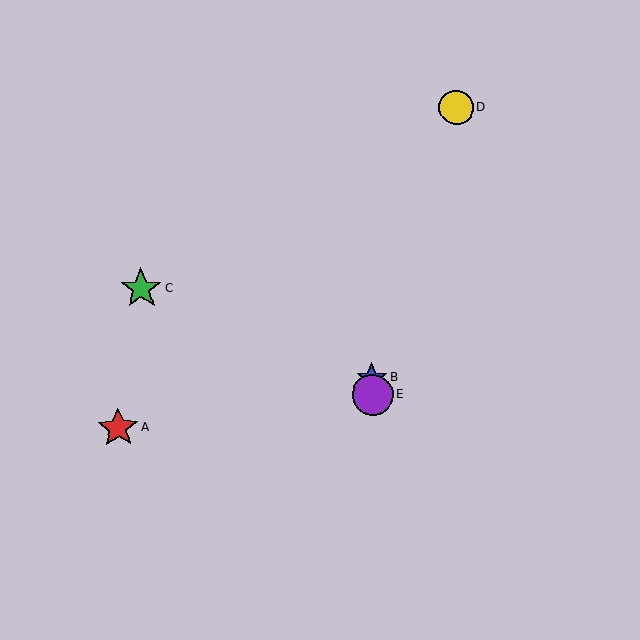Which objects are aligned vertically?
Objects B, E are aligned vertically.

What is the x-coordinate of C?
Object C is at x≈141.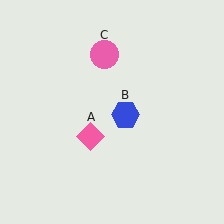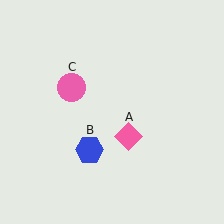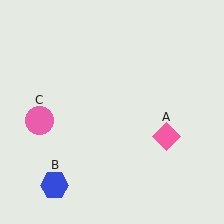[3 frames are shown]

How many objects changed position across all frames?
3 objects changed position: pink diamond (object A), blue hexagon (object B), pink circle (object C).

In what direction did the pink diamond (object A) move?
The pink diamond (object A) moved right.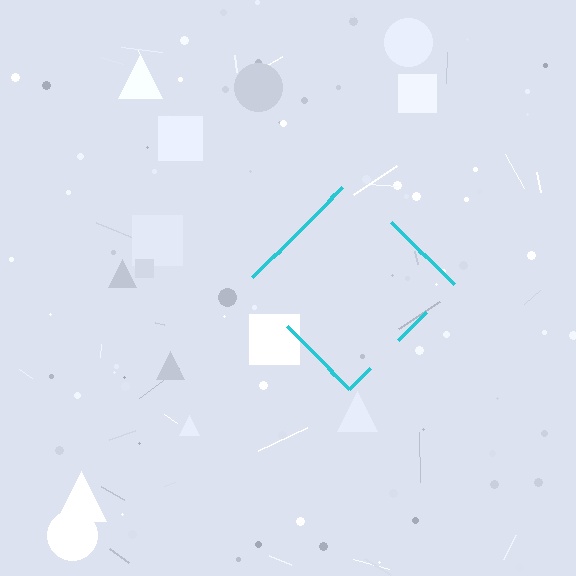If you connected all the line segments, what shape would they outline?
They would outline a diamond.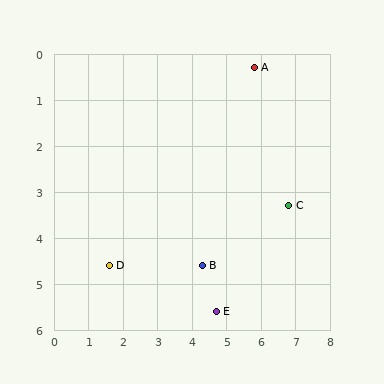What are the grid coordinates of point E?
Point E is at approximately (4.7, 5.6).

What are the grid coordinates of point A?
Point A is at approximately (5.8, 0.3).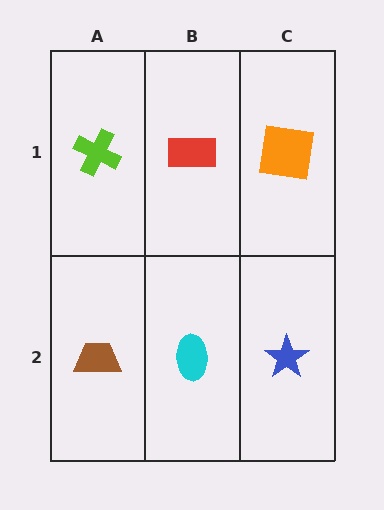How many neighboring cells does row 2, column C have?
2.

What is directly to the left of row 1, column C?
A red rectangle.